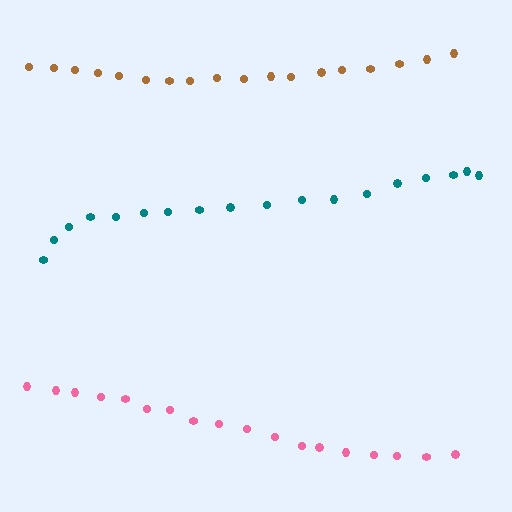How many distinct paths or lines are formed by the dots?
There are 3 distinct paths.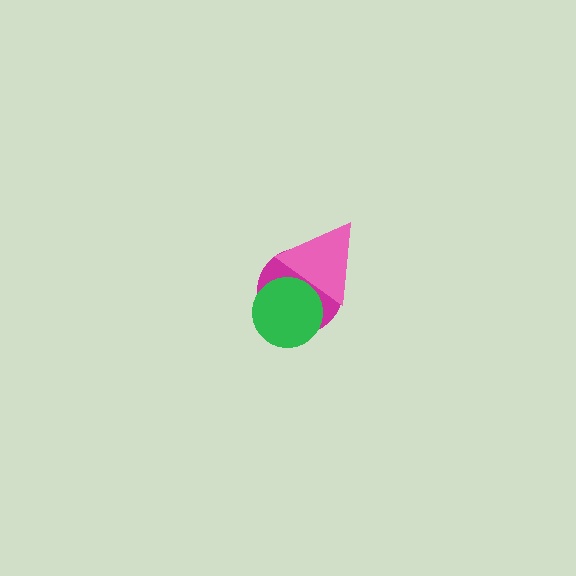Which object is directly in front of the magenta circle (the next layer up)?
The pink triangle is directly in front of the magenta circle.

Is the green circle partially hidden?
No, no other shape covers it.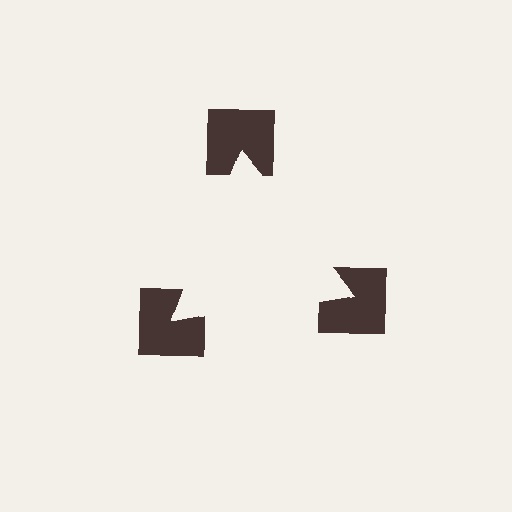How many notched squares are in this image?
There are 3 — one at each vertex of the illusory triangle.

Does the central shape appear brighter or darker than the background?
It typically appears slightly brighter than the background, even though no actual brightness change is drawn.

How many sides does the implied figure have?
3 sides.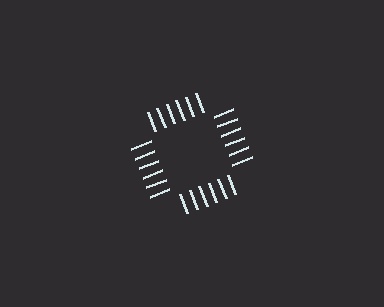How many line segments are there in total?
24 — 6 along each of the 4 edges.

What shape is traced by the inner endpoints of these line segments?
An illusory square — the line segments terminate on its edges but no continuous stroke is drawn.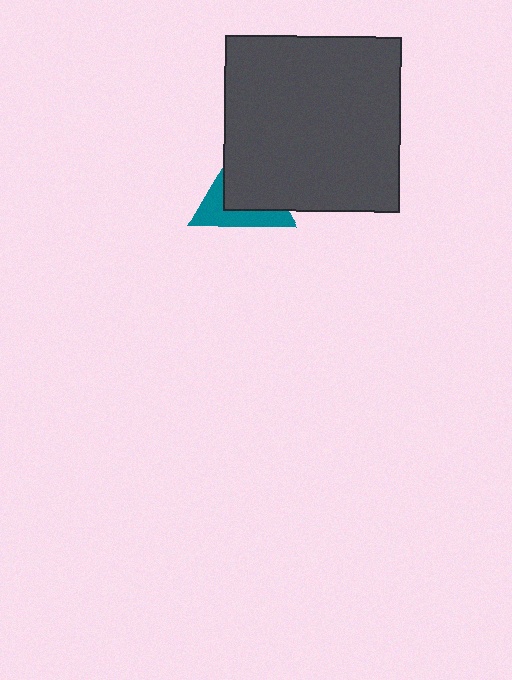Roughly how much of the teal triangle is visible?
A small part of it is visible (roughly 42%).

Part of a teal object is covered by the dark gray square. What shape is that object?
It is a triangle.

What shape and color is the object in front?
The object in front is a dark gray square.